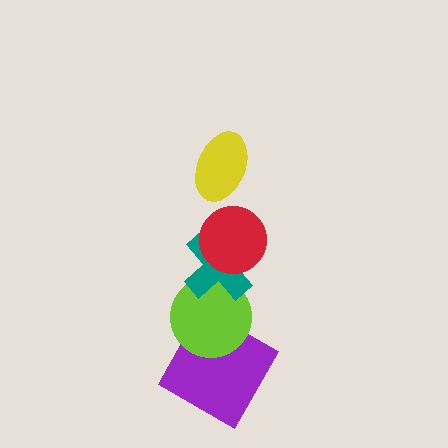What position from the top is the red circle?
The red circle is 2nd from the top.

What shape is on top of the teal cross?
The red circle is on top of the teal cross.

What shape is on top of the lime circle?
The teal cross is on top of the lime circle.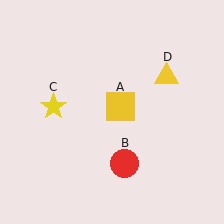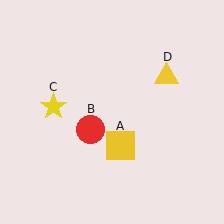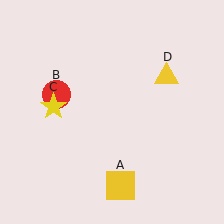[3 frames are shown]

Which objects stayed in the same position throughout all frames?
Yellow star (object C) and yellow triangle (object D) remained stationary.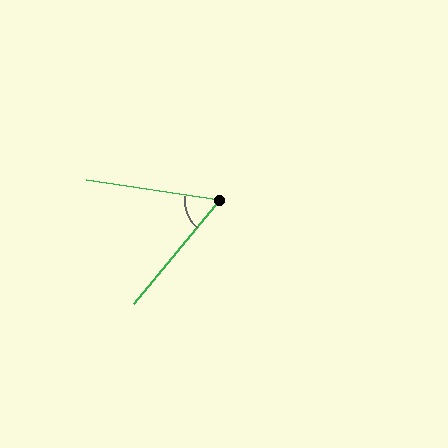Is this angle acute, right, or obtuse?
It is acute.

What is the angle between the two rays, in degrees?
Approximately 59 degrees.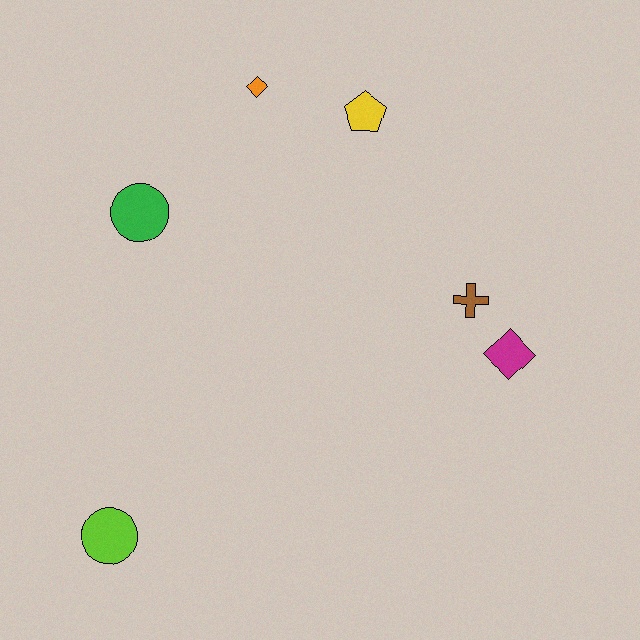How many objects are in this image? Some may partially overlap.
There are 6 objects.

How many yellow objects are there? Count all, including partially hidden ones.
There is 1 yellow object.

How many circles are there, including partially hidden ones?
There are 2 circles.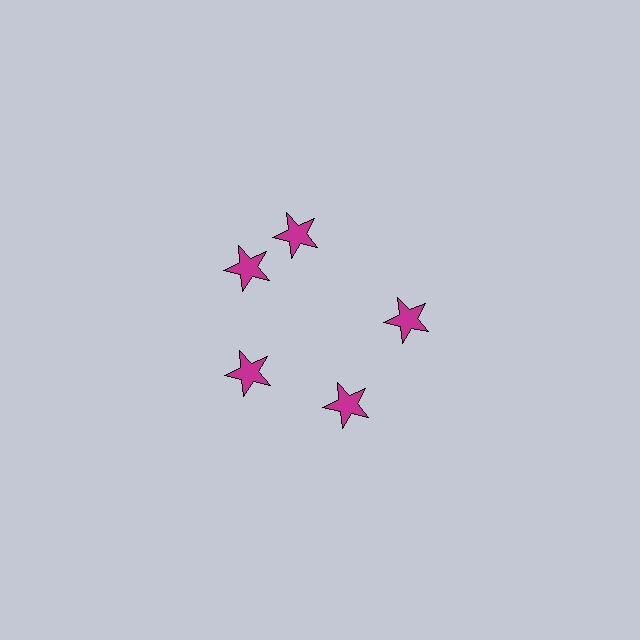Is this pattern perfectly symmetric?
No. The 5 magenta stars are arranged in a ring, but one element near the 1 o'clock position is rotated out of alignment along the ring, breaking the 5-fold rotational symmetry.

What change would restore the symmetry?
The symmetry would be restored by rotating it back into even spacing with its neighbors so that all 5 stars sit at equal angles and equal distance from the center.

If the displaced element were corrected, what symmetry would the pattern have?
It would have 5-fold rotational symmetry — the pattern would map onto itself every 72 degrees.